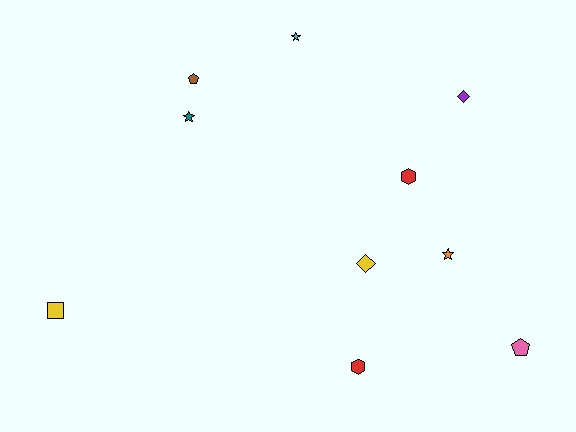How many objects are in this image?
There are 10 objects.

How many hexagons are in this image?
There are 2 hexagons.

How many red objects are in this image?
There are 2 red objects.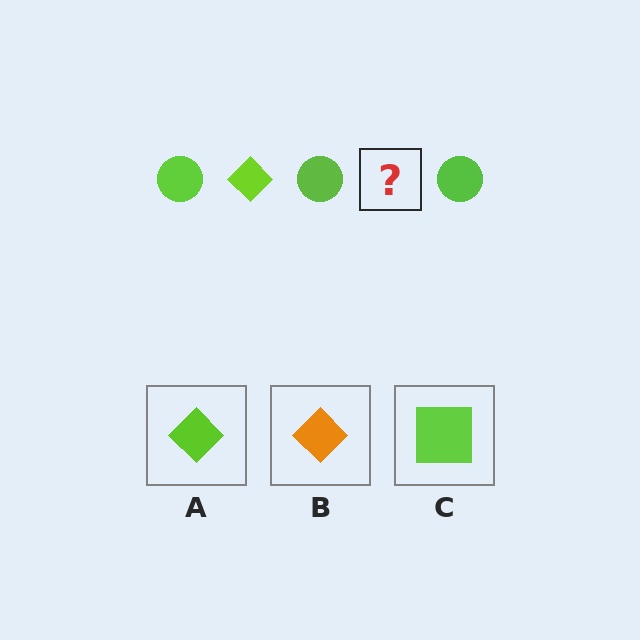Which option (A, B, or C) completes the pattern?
A.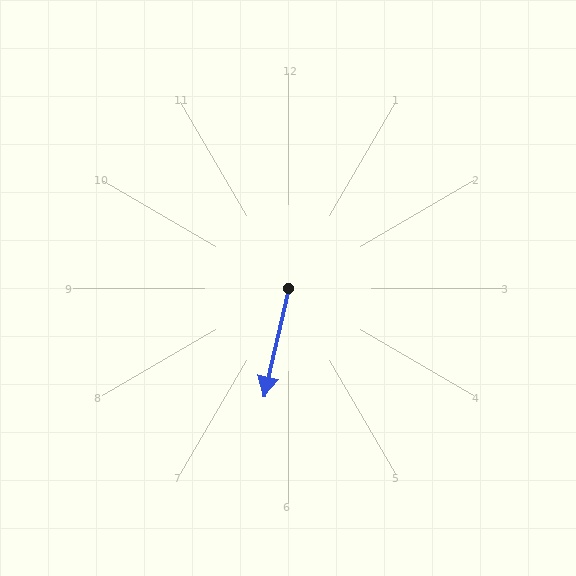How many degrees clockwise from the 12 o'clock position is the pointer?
Approximately 193 degrees.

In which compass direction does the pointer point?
South.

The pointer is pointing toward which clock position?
Roughly 6 o'clock.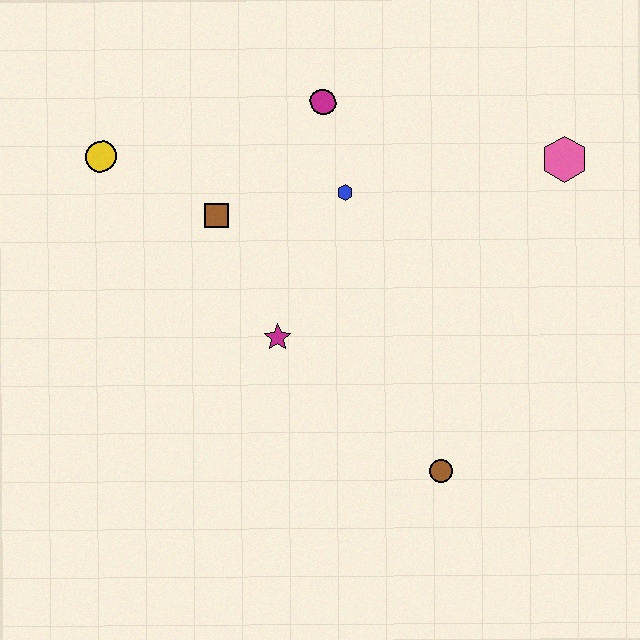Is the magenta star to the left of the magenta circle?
Yes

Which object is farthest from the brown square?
The pink hexagon is farthest from the brown square.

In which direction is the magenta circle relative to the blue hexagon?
The magenta circle is above the blue hexagon.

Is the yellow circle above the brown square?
Yes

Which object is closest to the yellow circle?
The brown square is closest to the yellow circle.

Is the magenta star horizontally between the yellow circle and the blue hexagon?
Yes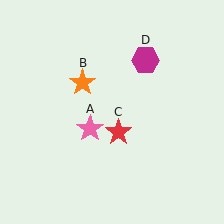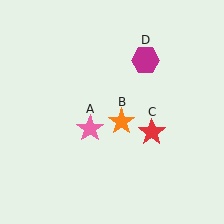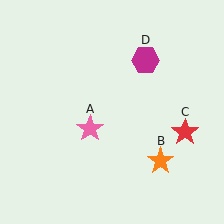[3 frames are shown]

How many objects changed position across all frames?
2 objects changed position: orange star (object B), red star (object C).